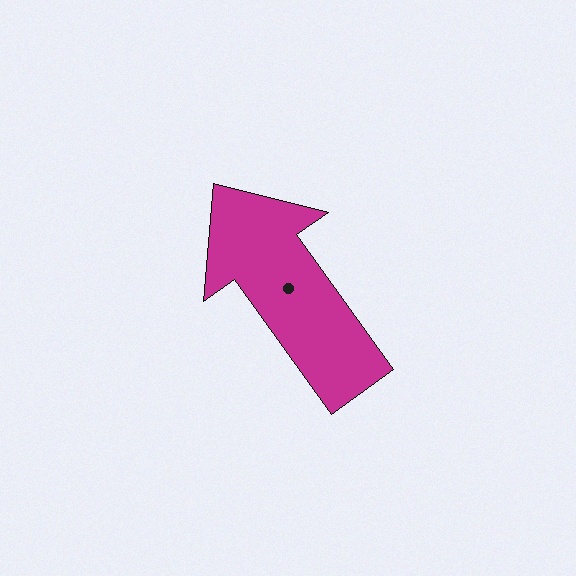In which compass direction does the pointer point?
Northwest.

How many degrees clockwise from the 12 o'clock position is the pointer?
Approximately 324 degrees.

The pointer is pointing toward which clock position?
Roughly 11 o'clock.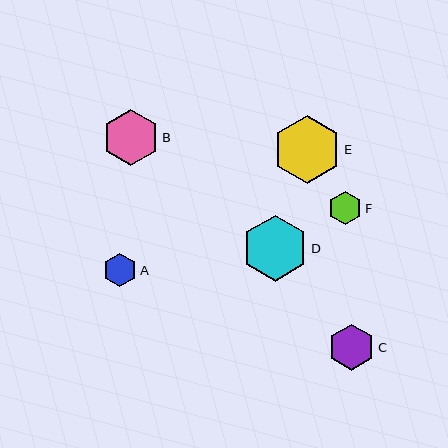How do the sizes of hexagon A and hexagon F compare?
Hexagon A and hexagon F are approximately the same size.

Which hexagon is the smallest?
Hexagon F is the smallest with a size of approximately 33 pixels.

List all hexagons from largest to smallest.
From largest to smallest: E, D, B, C, A, F.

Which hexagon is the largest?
Hexagon E is the largest with a size of approximately 68 pixels.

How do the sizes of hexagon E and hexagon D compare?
Hexagon E and hexagon D are approximately the same size.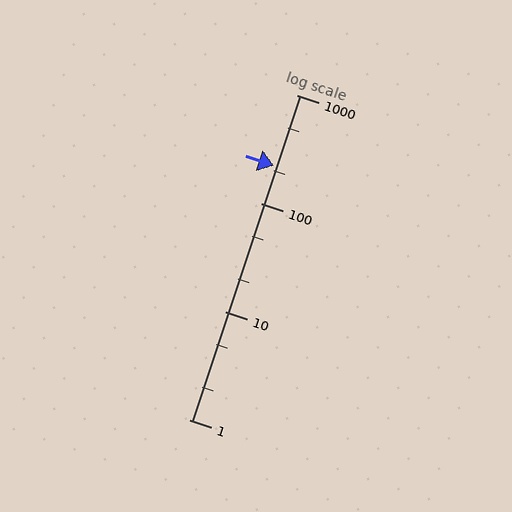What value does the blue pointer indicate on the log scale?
The pointer indicates approximately 220.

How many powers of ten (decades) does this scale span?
The scale spans 3 decades, from 1 to 1000.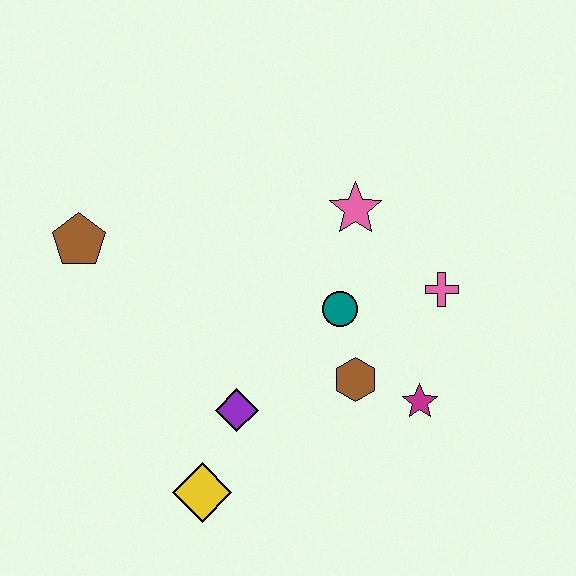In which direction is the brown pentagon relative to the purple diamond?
The brown pentagon is above the purple diamond.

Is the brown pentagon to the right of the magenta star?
No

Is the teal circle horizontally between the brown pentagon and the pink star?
Yes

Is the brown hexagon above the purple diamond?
Yes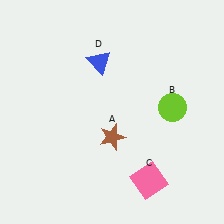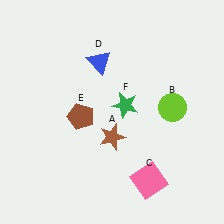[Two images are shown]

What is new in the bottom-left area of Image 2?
A brown pentagon (E) was added in the bottom-left area of Image 2.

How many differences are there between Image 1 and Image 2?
There are 2 differences between the two images.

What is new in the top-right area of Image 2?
A green star (F) was added in the top-right area of Image 2.